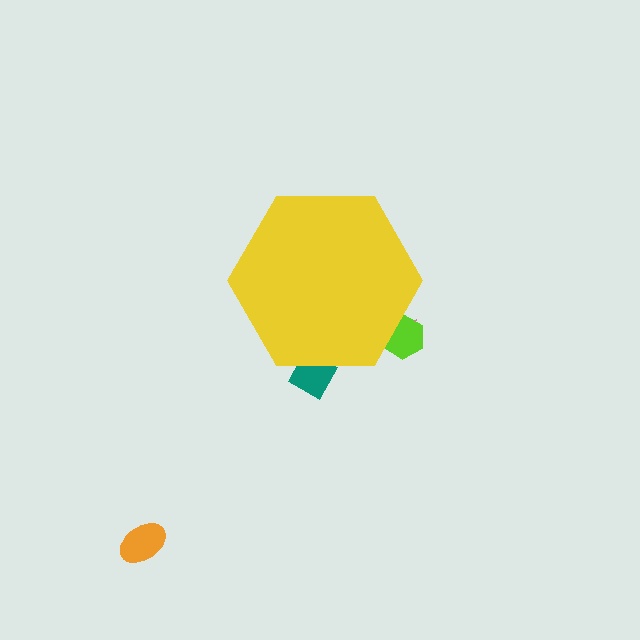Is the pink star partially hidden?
Yes, the pink star is partially hidden behind the yellow hexagon.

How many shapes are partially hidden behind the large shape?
3 shapes are partially hidden.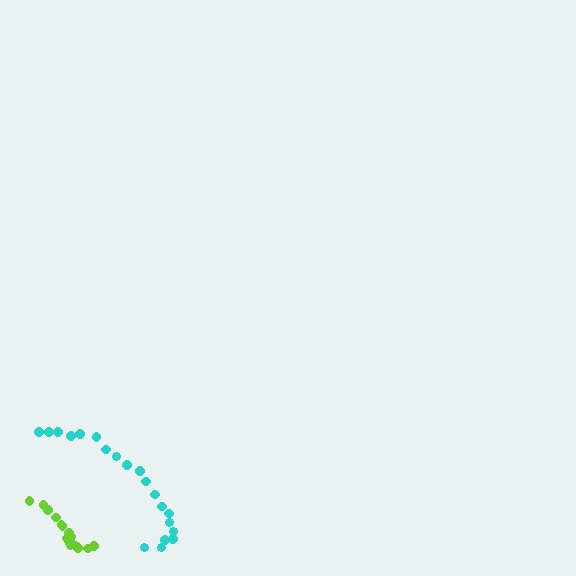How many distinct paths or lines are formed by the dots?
There are 2 distinct paths.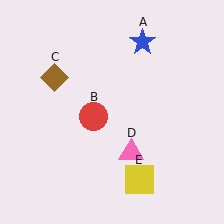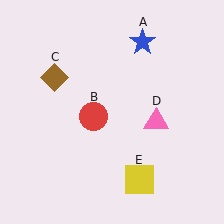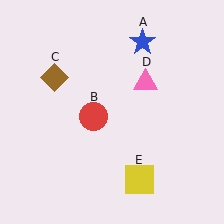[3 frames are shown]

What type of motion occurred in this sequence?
The pink triangle (object D) rotated counterclockwise around the center of the scene.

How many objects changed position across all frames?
1 object changed position: pink triangle (object D).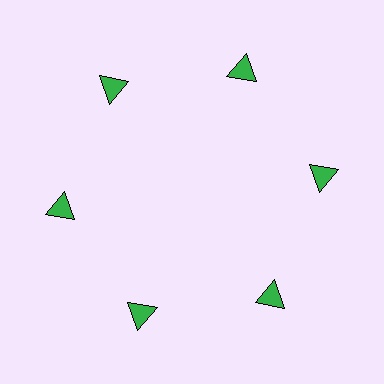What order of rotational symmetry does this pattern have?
This pattern has 6-fold rotational symmetry.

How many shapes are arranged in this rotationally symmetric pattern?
There are 6 shapes, arranged in 6 groups of 1.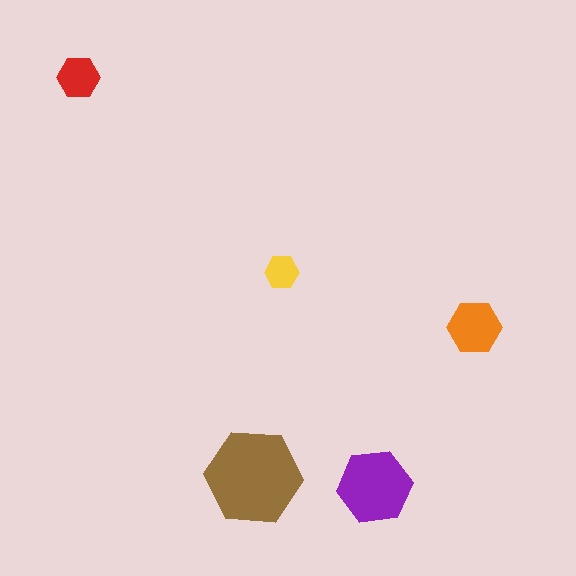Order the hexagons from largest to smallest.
the brown one, the purple one, the orange one, the red one, the yellow one.